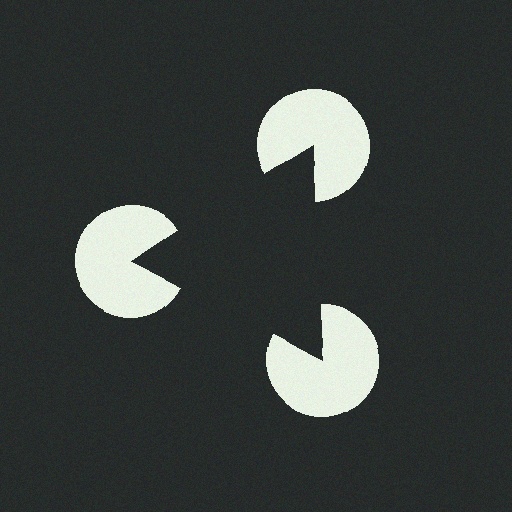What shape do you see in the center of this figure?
An illusory triangle — its edges are inferred from the aligned wedge cuts in the pac-man discs, not physically drawn.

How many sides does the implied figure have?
3 sides.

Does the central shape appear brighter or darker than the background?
It typically appears slightly darker than the background, even though no actual brightness change is drawn.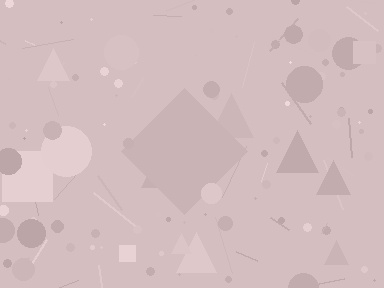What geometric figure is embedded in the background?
A diamond is embedded in the background.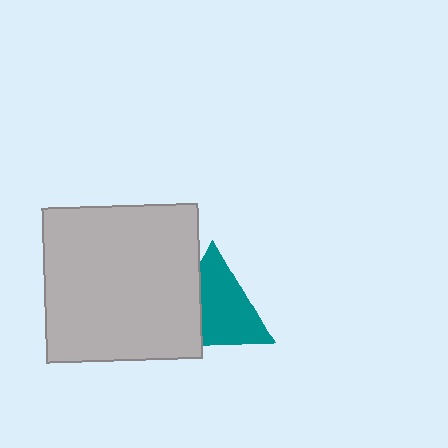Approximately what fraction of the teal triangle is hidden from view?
Roughly 32% of the teal triangle is hidden behind the light gray square.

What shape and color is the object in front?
The object in front is a light gray square.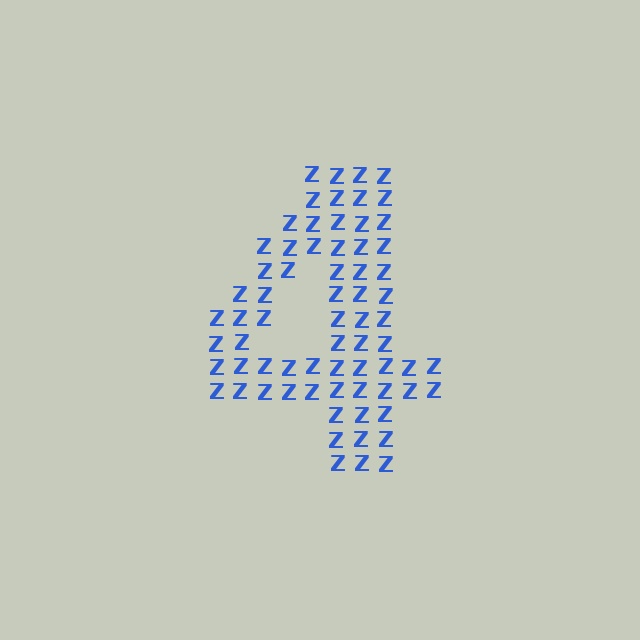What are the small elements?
The small elements are letter Z's.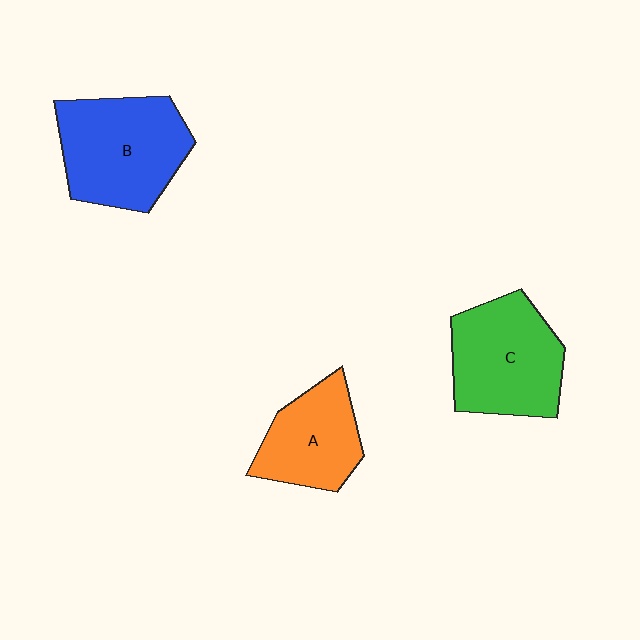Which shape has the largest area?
Shape B (blue).